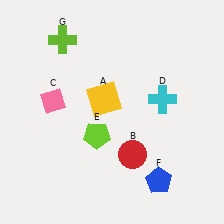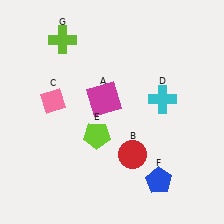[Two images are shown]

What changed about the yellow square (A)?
In Image 1, A is yellow. In Image 2, it changed to magenta.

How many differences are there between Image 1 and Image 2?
There is 1 difference between the two images.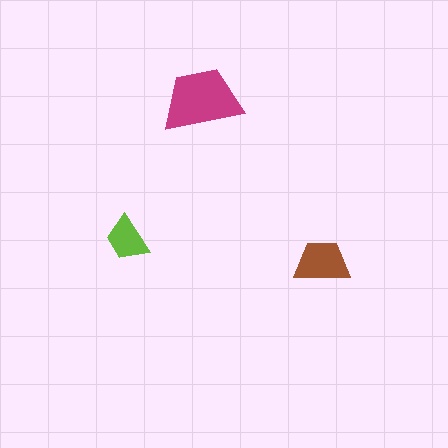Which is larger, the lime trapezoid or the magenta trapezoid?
The magenta one.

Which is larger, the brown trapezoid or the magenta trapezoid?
The magenta one.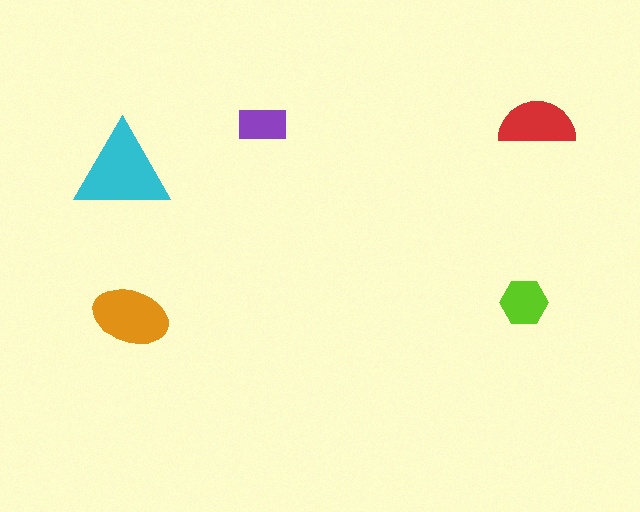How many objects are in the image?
There are 5 objects in the image.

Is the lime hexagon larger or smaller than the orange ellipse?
Smaller.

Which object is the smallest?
The purple rectangle.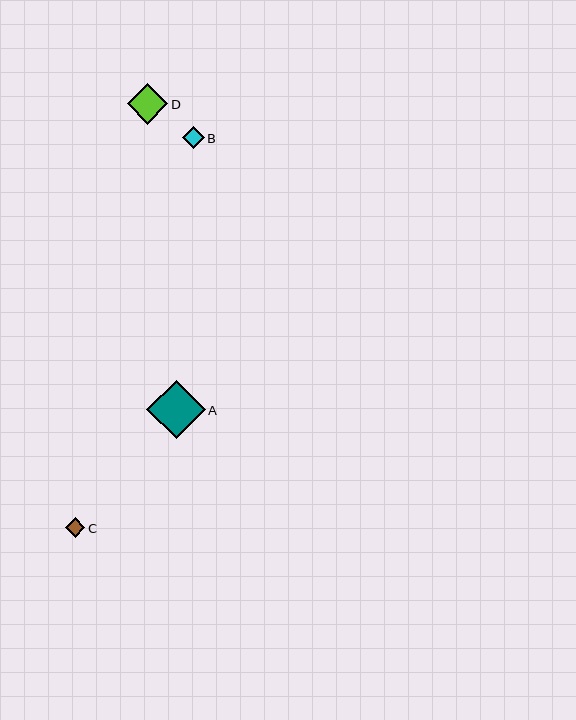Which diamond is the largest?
Diamond A is the largest with a size of approximately 58 pixels.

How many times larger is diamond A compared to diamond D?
Diamond A is approximately 1.4 times the size of diamond D.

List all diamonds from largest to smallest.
From largest to smallest: A, D, B, C.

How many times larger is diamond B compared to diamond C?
Diamond B is approximately 1.1 times the size of diamond C.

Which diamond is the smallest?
Diamond C is the smallest with a size of approximately 20 pixels.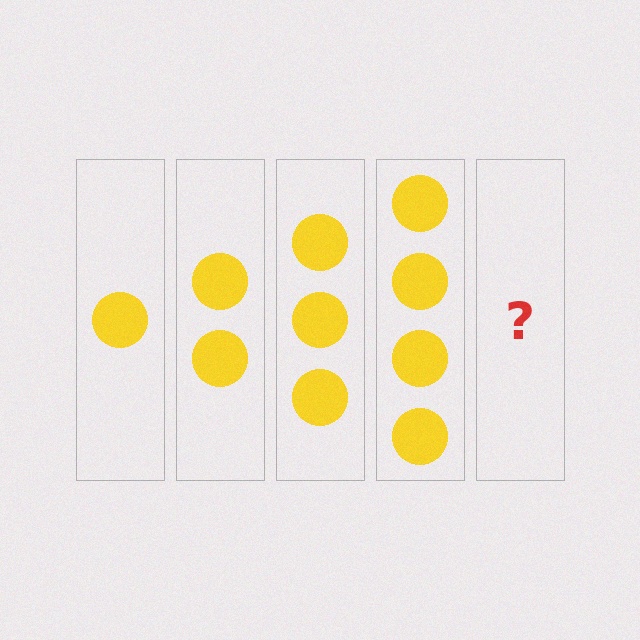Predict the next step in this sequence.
The next step is 5 circles.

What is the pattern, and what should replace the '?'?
The pattern is that each step adds one more circle. The '?' should be 5 circles.